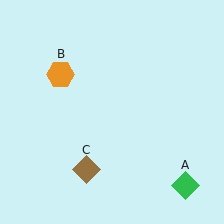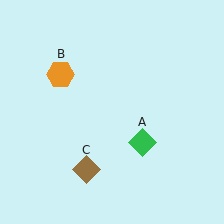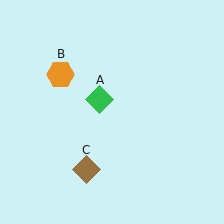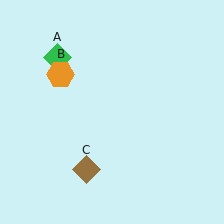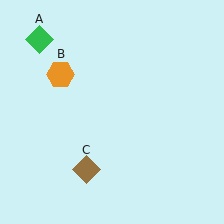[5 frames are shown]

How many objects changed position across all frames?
1 object changed position: green diamond (object A).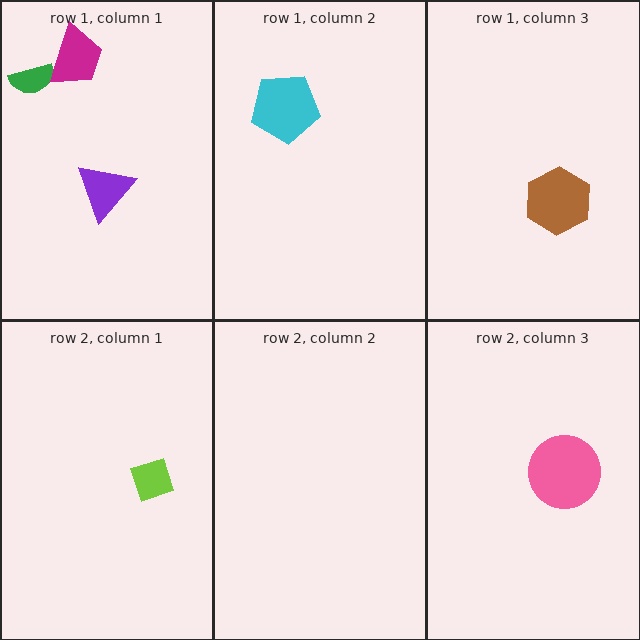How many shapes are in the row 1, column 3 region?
1.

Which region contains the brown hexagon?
The row 1, column 3 region.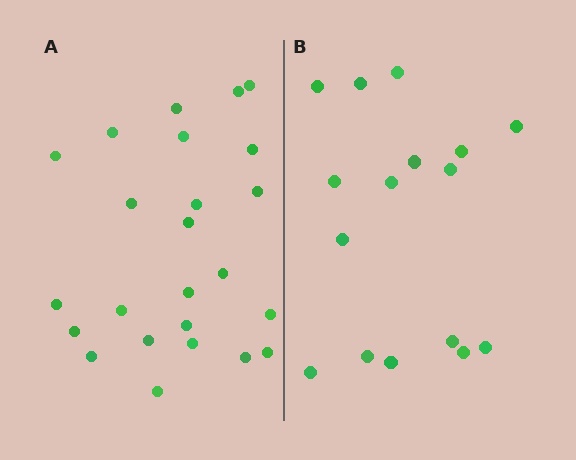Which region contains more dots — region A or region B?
Region A (the left region) has more dots.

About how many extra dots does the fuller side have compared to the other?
Region A has roughly 8 or so more dots than region B.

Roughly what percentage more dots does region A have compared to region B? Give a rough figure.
About 50% more.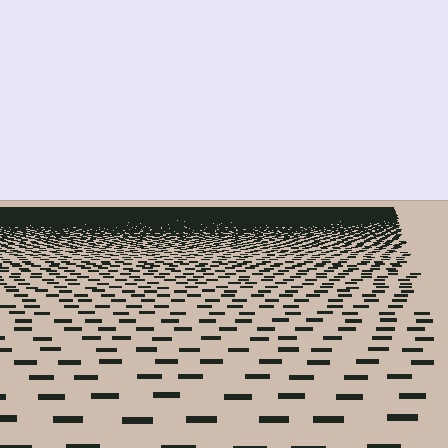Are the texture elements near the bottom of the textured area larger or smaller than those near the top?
Larger. Near the bottom, elements are closer to the viewer and appear at a bigger on-screen size.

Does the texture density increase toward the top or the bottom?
Density increases toward the top.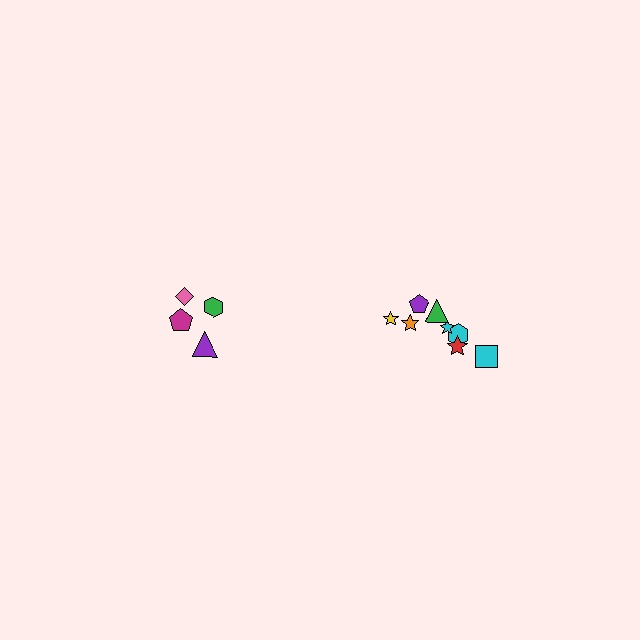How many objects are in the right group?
There are 8 objects.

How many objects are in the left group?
There are 4 objects.